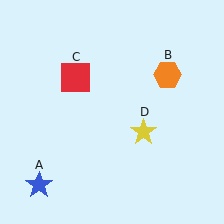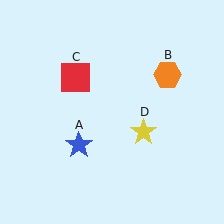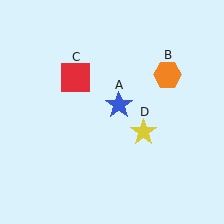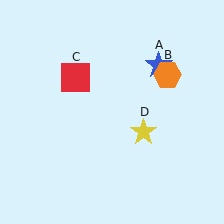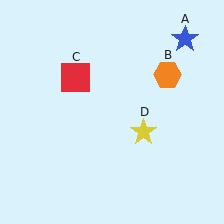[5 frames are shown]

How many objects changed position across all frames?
1 object changed position: blue star (object A).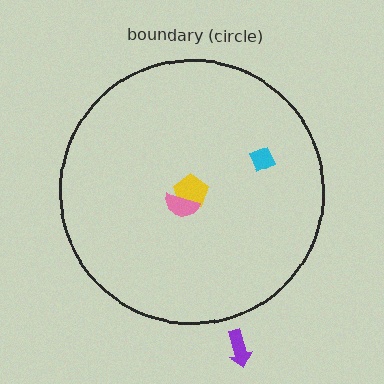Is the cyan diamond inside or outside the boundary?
Inside.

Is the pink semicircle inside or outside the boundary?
Inside.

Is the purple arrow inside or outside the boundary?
Outside.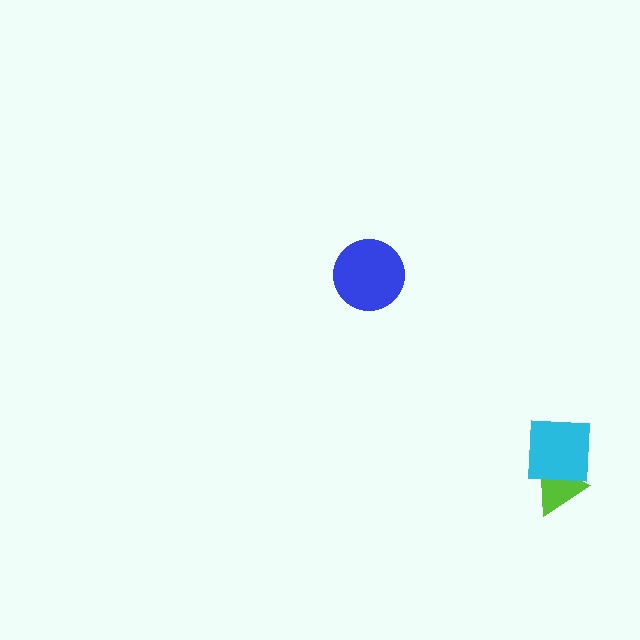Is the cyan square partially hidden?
No, no other shape covers it.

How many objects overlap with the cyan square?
1 object overlaps with the cyan square.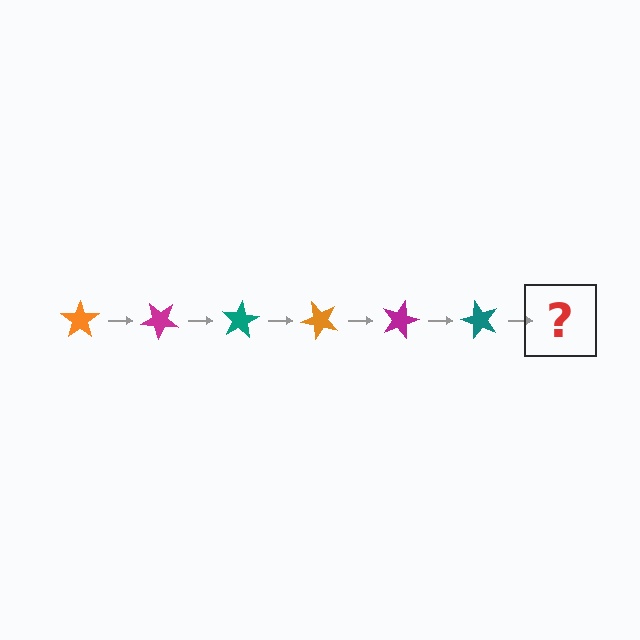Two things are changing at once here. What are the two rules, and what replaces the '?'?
The two rules are that it rotates 40 degrees each step and the color cycles through orange, magenta, and teal. The '?' should be an orange star, rotated 240 degrees from the start.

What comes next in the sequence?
The next element should be an orange star, rotated 240 degrees from the start.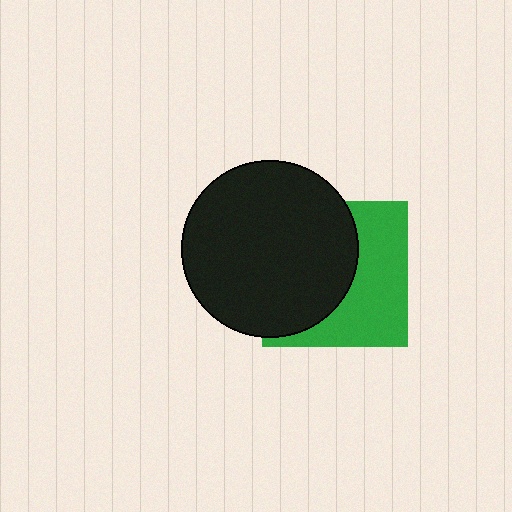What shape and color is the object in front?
The object in front is a black circle.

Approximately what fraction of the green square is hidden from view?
Roughly 53% of the green square is hidden behind the black circle.